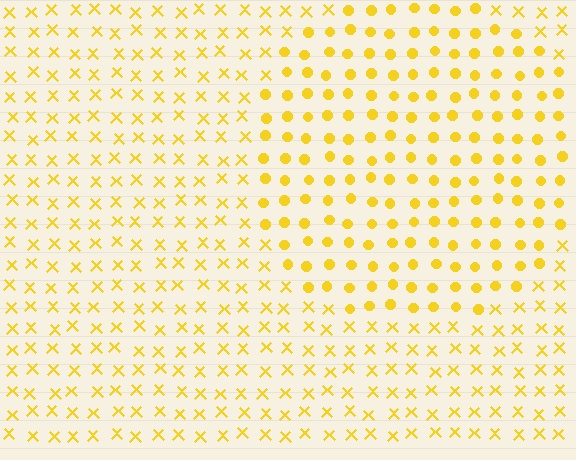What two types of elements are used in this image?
The image uses circles inside the circle region and X marks outside it.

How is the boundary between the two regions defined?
The boundary is defined by a change in element shape: circles inside vs. X marks outside. All elements share the same color and spacing.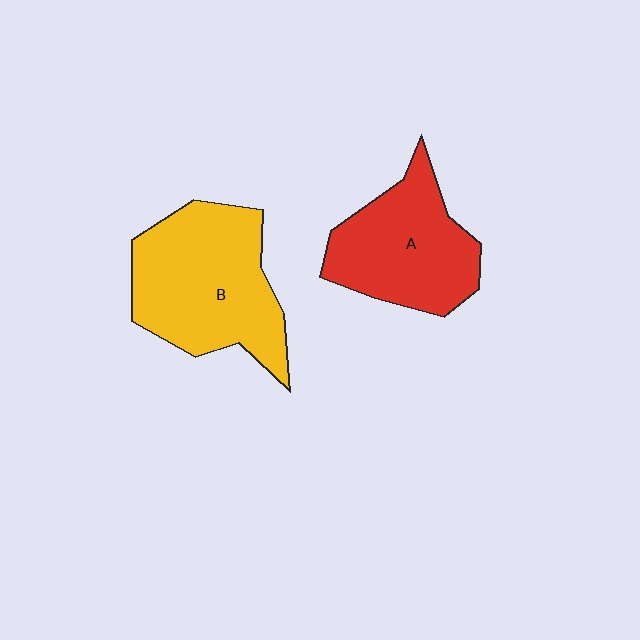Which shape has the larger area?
Shape B (yellow).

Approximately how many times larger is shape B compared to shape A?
Approximately 1.3 times.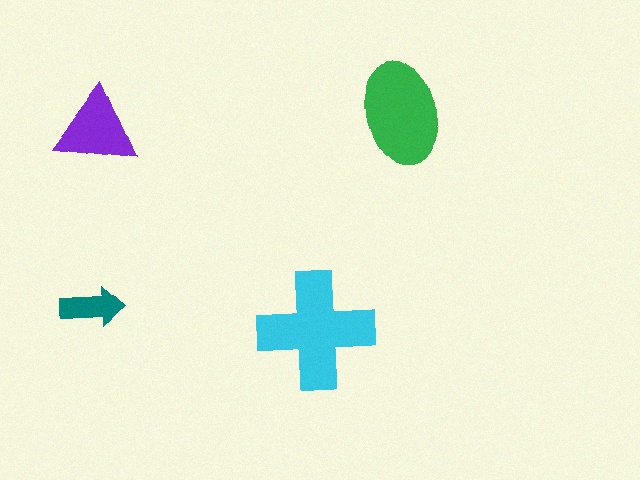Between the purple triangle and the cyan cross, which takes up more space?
The cyan cross.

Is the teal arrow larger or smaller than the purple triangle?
Smaller.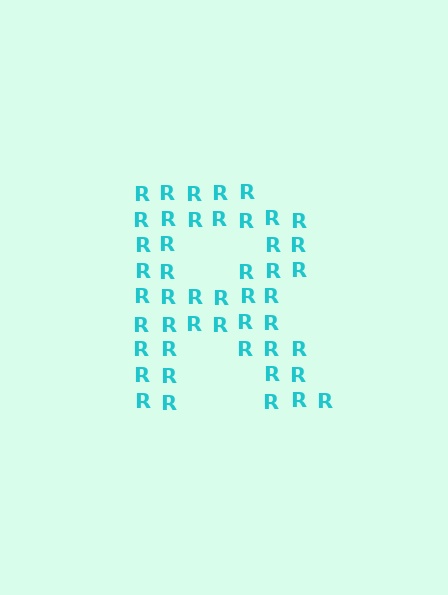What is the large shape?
The large shape is the letter R.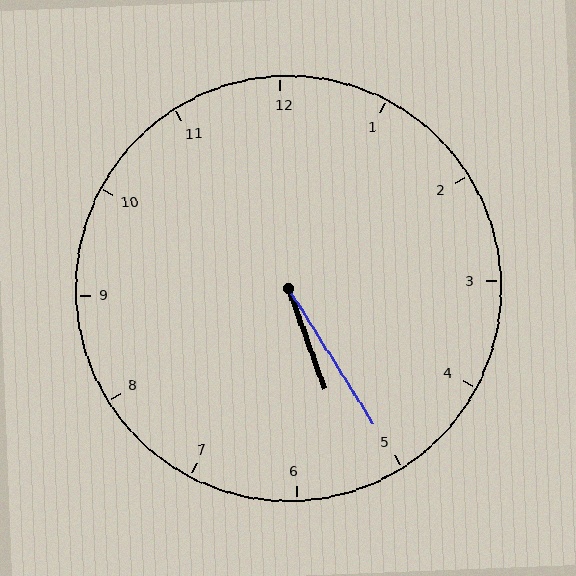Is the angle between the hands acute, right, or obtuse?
It is acute.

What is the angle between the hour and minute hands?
Approximately 12 degrees.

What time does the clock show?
5:25.